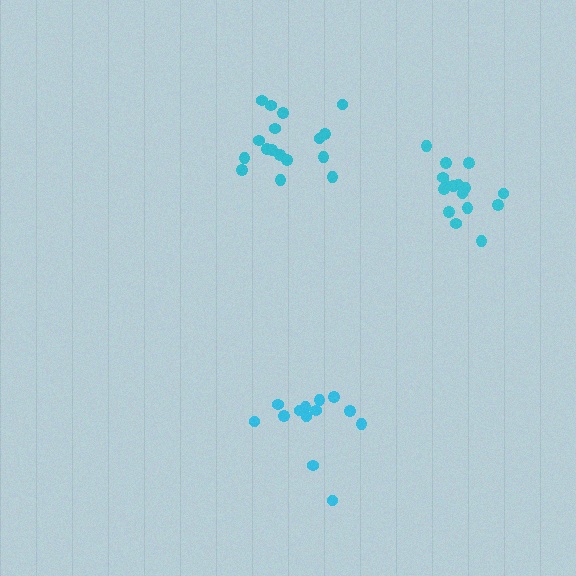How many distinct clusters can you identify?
There are 3 distinct clusters.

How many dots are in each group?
Group 1: 13 dots, Group 2: 16 dots, Group 3: 17 dots (46 total).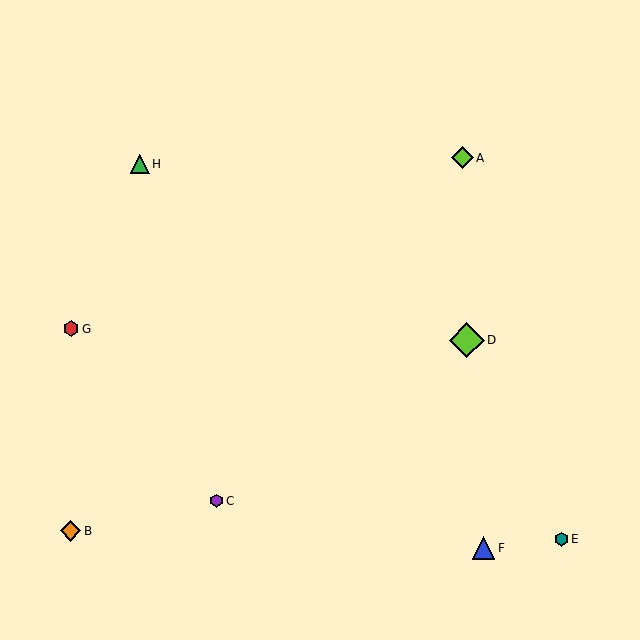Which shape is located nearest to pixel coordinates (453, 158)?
The lime diamond (labeled A) at (462, 158) is nearest to that location.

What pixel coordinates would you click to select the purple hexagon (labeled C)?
Click at (216, 501) to select the purple hexagon C.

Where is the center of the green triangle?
The center of the green triangle is at (140, 164).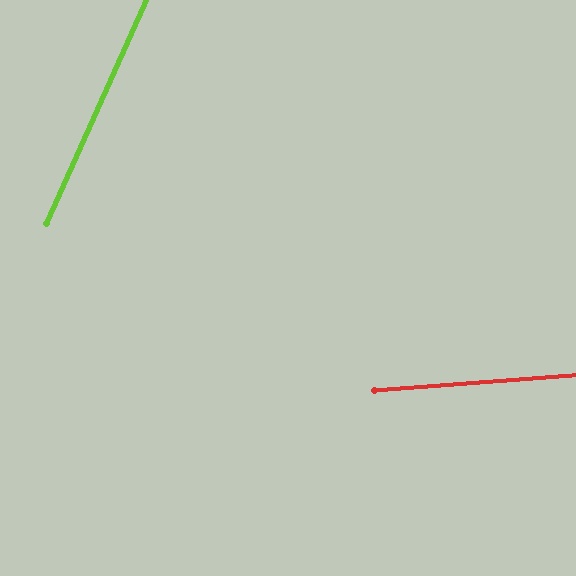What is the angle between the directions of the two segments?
Approximately 62 degrees.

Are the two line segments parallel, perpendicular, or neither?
Neither parallel nor perpendicular — they differ by about 62°.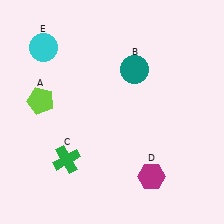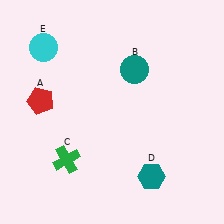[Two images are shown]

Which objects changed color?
A changed from lime to red. D changed from magenta to teal.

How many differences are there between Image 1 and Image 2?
There are 2 differences between the two images.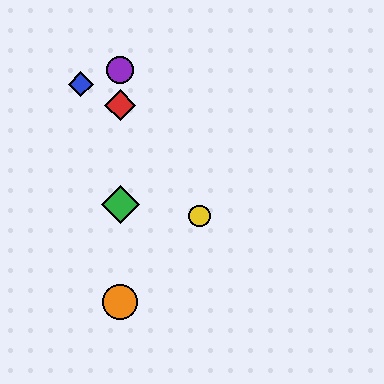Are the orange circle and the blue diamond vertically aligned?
No, the orange circle is at x≈120 and the blue diamond is at x≈81.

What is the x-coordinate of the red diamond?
The red diamond is at x≈120.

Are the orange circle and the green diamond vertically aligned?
Yes, both are at x≈120.